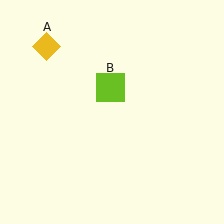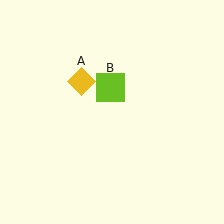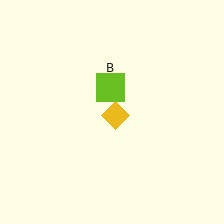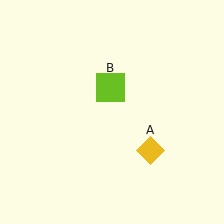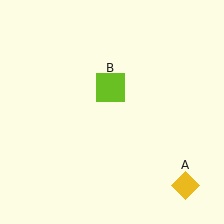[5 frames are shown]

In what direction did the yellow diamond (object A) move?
The yellow diamond (object A) moved down and to the right.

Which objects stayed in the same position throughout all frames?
Lime square (object B) remained stationary.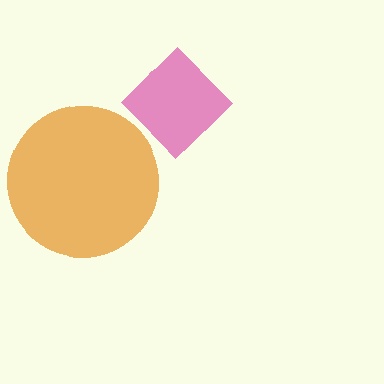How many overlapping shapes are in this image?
There are 2 overlapping shapes in the image.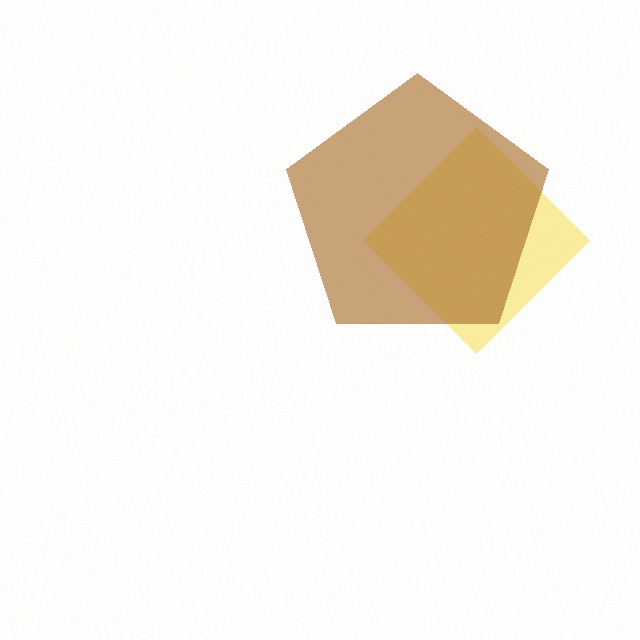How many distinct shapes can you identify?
There are 2 distinct shapes: a yellow diamond, a brown pentagon.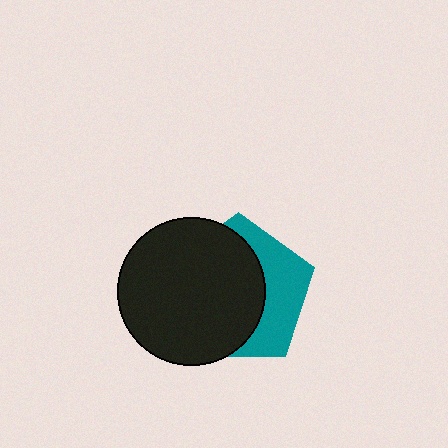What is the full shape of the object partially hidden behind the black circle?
The partially hidden object is a teal pentagon.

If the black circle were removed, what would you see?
You would see the complete teal pentagon.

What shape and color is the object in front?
The object in front is a black circle.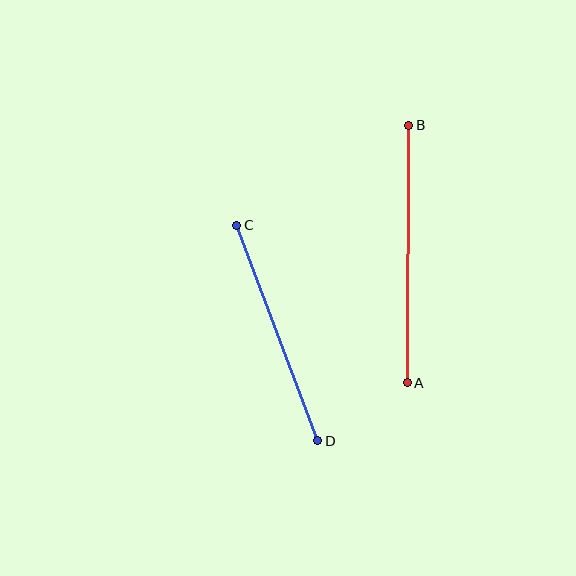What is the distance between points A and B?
The distance is approximately 258 pixels.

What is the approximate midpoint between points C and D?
The midpoint is at approximately (277, 333) pixels.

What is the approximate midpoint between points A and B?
The midpoint is at approximately (408, 254) pixels.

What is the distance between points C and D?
The distance is approximately 230 pixels.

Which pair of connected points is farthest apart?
Points A and B are farthest apart.